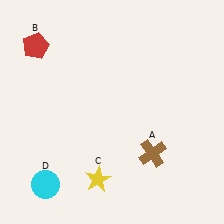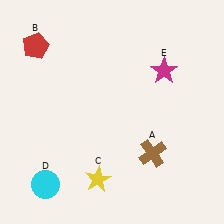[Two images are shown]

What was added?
A magenta star (E) was added in Image 2.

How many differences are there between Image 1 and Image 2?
There is 1 difference between the two images.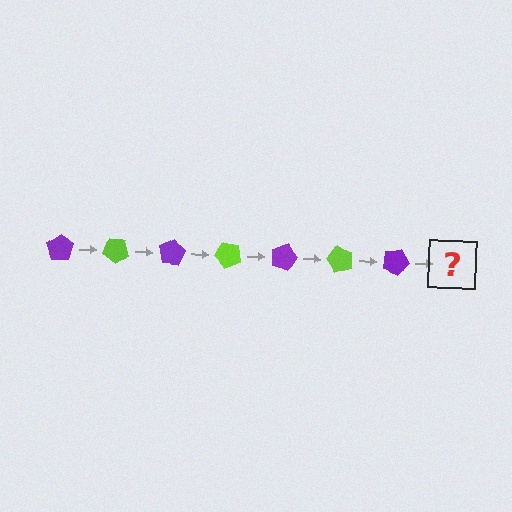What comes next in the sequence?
The next element should be a lime pentagon, rotated 280 degrees from the start.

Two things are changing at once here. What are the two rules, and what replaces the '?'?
The two rules are that it rotates 40 degrees each step and the color cycles through purple and lime. The '?' should be a lime pentagon, rotated 280 degrees from the start.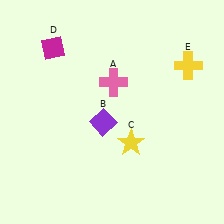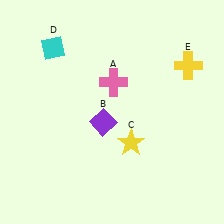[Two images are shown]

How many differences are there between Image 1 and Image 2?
There is 1 difference between the two images.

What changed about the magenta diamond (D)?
In Image 1, D is magenta. In Image 2, it changed to cyan.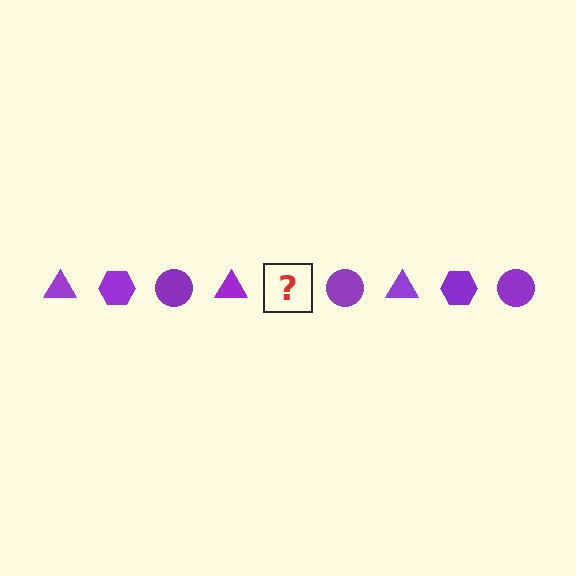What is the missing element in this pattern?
The missing element is a purple hexagon.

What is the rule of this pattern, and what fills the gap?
The rule is that the pattern cycles through triangle, hexagon, circle shapes in purple. The gap should be filled with a purple hexagon.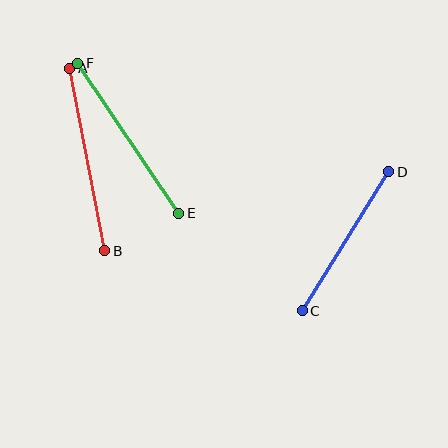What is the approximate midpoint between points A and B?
The midpoint is at approximately (87, 160) pixels.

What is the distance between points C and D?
The distance is approximately 164 pixels.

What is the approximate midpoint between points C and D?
The midpoint is at approximately (346, 241) pixels.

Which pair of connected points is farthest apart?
Points A and B are farthest apart.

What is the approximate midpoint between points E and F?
The midpoint is at approximately (128, 138) pixels.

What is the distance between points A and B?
The distance is approximately 186 pixels.